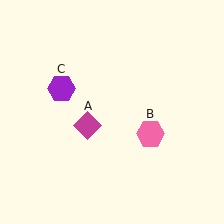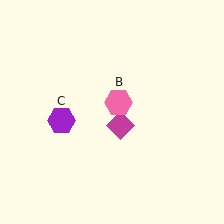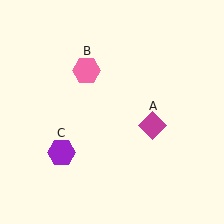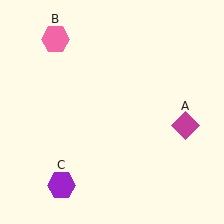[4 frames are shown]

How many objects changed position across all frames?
3 objects changed position: magenta diamond (object A), pink hexagon (object B), purple hexagon (object C).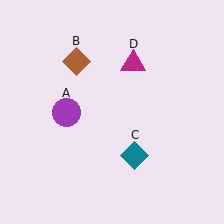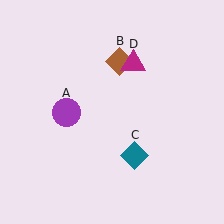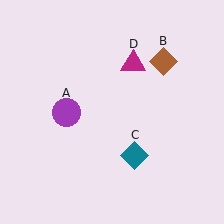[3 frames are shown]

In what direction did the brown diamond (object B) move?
The brown diamond (object B) moved right.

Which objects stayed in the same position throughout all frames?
Purple circle (object A) and teal diamond (object C) and magenta triangle (object D) remained stationary.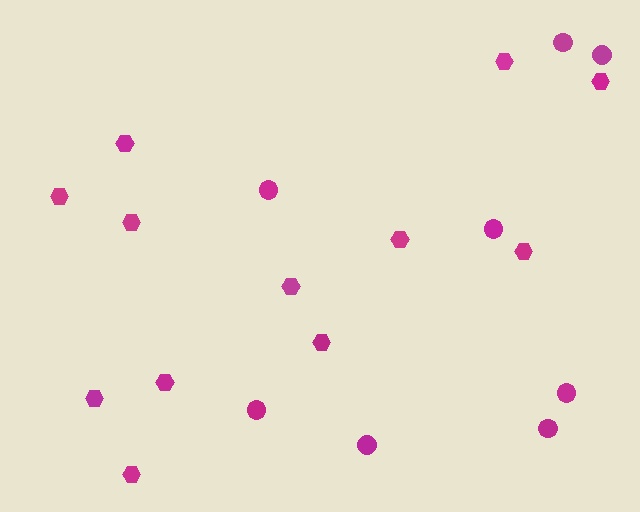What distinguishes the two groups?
There are 2 groups: one group of circles (8) and one group of hexagons (12).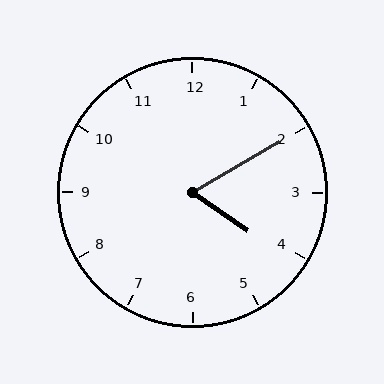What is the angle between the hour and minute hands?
Approximately 65 degrees.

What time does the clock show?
4:10.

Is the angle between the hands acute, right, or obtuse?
It is acute.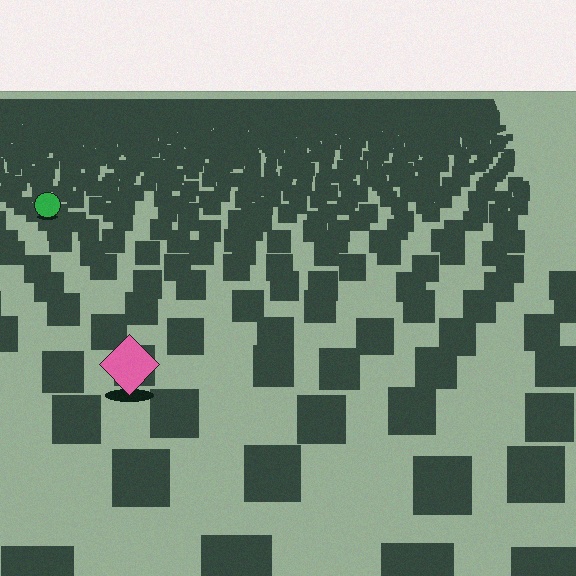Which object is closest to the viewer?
The pink diamond is closest. The texture marks near it are larger and more spread out.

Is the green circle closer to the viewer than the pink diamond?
No. The pink diamond is closer — you can tell from the texture gradient: the ground texture is coarser near it.